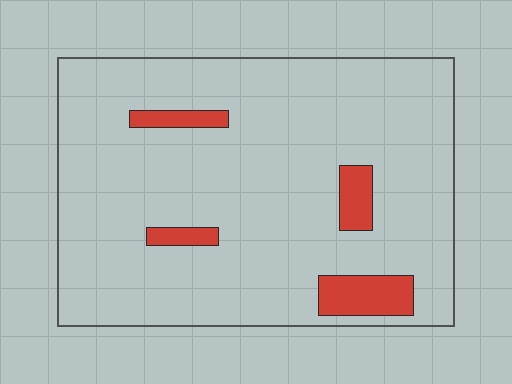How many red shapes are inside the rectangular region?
4.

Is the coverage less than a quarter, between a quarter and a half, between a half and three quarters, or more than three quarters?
Less than a quarter.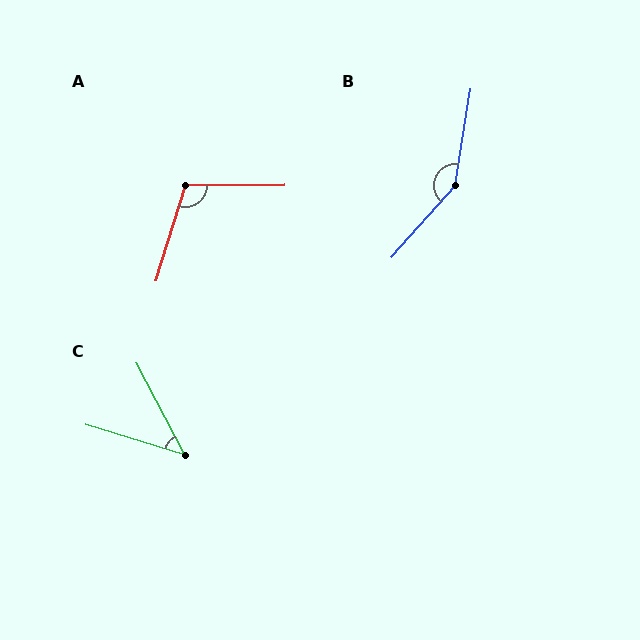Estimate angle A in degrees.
Approximately 107 degrees.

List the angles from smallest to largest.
C (45°), A (107°), B (147°).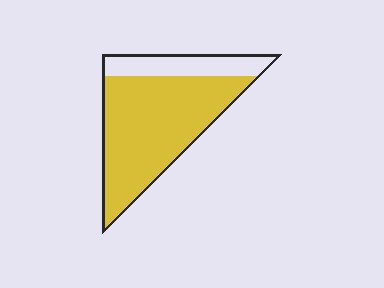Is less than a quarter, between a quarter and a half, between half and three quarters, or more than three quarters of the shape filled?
More than three quarters.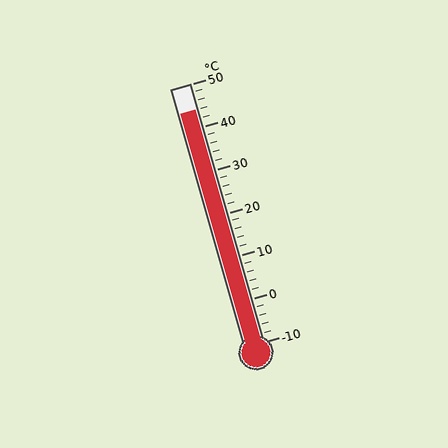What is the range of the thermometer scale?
The thermometer scale ranges from -10°C to 50°C.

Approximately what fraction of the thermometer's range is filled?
The thermometer is filled to approximately 90% of its range.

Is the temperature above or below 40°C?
The temperature is above 40°C.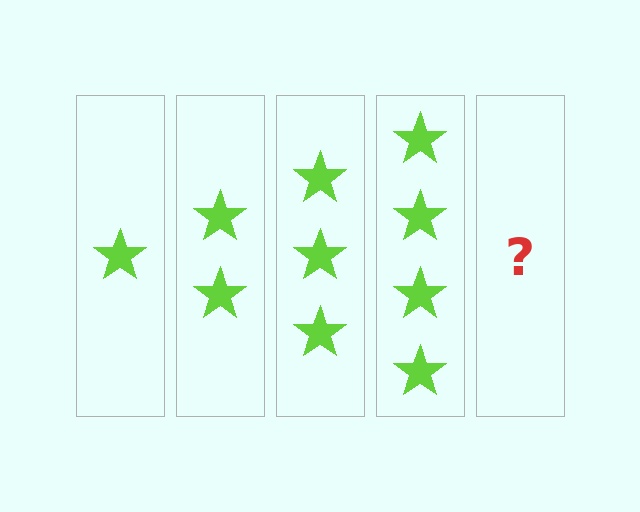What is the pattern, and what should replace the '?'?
The pattern is that each step adds one more star. The '?' should be 5 stars.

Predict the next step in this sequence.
The next step is 5 stars.